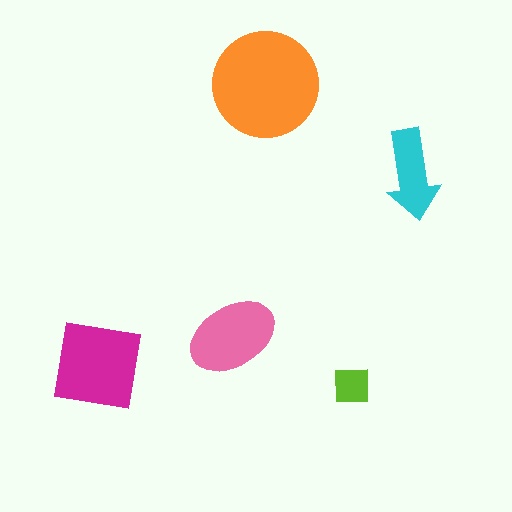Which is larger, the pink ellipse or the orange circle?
The orange circle.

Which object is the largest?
The orange circle.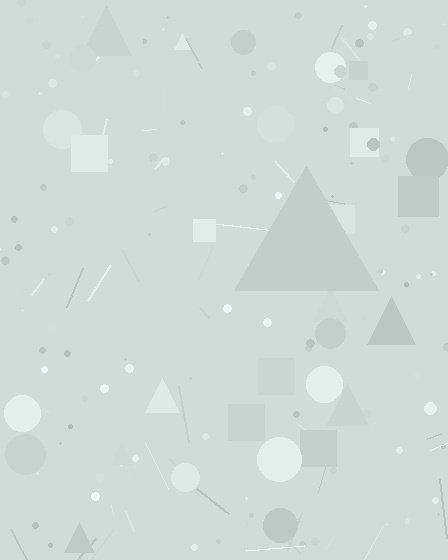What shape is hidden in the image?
A triangle is hidden in the image.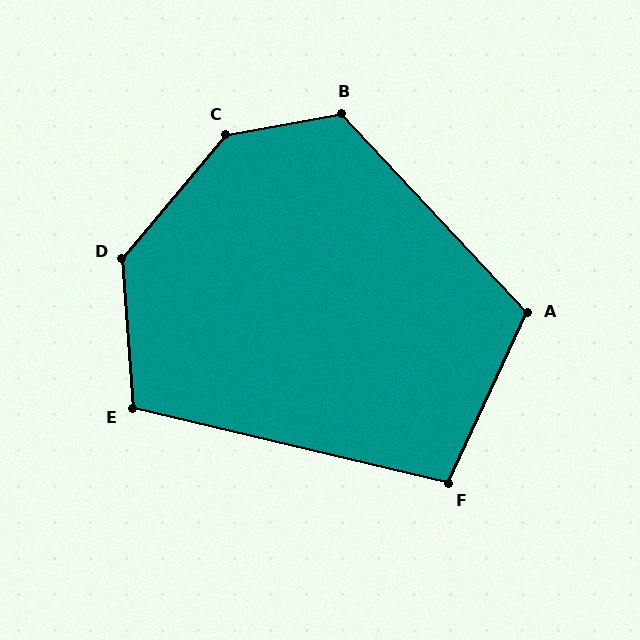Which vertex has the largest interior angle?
C, at approximately 141 degrees.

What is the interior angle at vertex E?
Approximately 107 degrees (obtuse).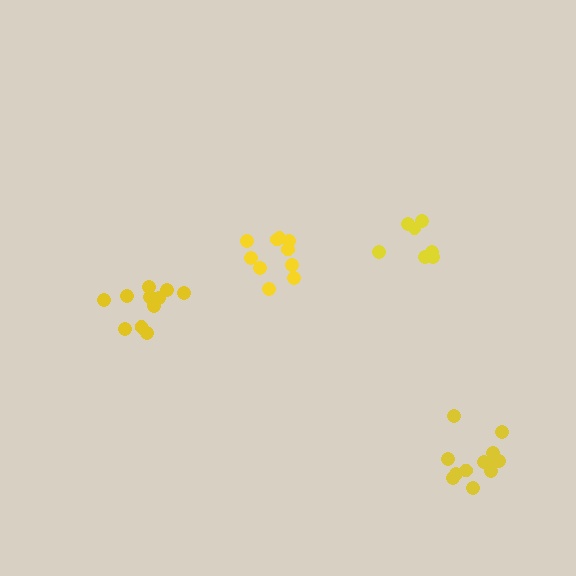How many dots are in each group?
Group 1: 7 dots, Group 2: 10 dots, Group 3: 12 dots, Group 4: 12 dots (41 total).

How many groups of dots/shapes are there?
There are 4 groups.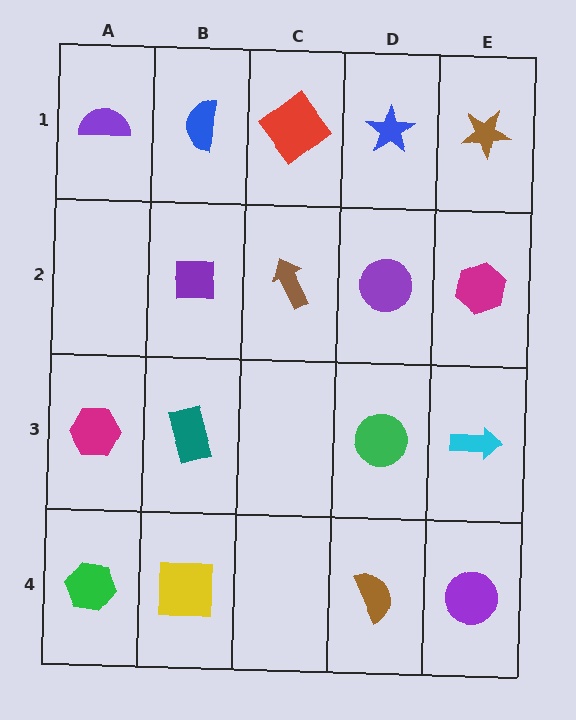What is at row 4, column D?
A brown semicircle.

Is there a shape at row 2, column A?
No, that cell is empty.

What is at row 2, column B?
A purple square.